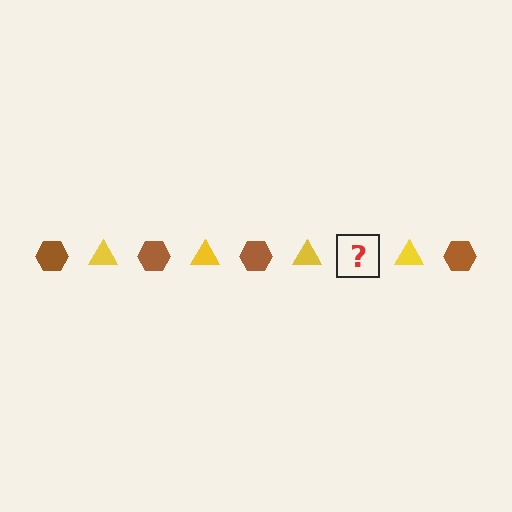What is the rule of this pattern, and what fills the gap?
The rule is that the pattern alternates between brown hexagon and yellow triangle. The gap should be filled with a brown hexagon.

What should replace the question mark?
The question mark should be replaced with a brown hexagon.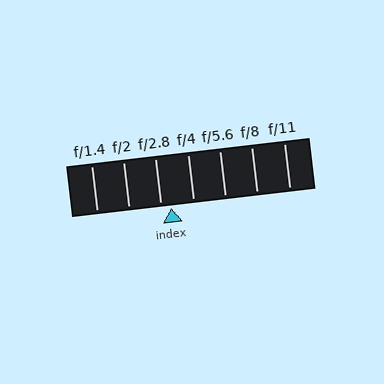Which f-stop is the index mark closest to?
The index mark is closest to f/2.8.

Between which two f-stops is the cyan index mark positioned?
The index mark is between f/2.8 and f/4.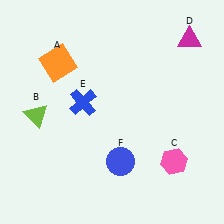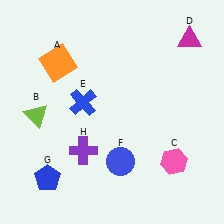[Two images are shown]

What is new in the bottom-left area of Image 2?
A blue pentagon (G) was added in the bottom-left area of Image 2.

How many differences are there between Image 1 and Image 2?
There are 2 differences between the two images.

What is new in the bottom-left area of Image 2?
A purple cross (H) was added in the bottom-left area of Image 2.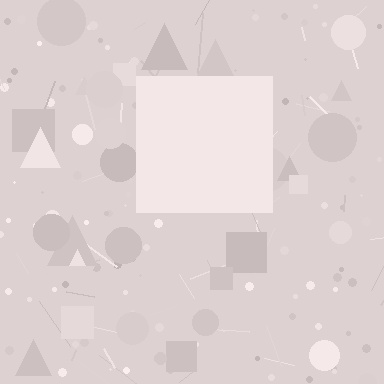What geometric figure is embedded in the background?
A square is embedded in the background.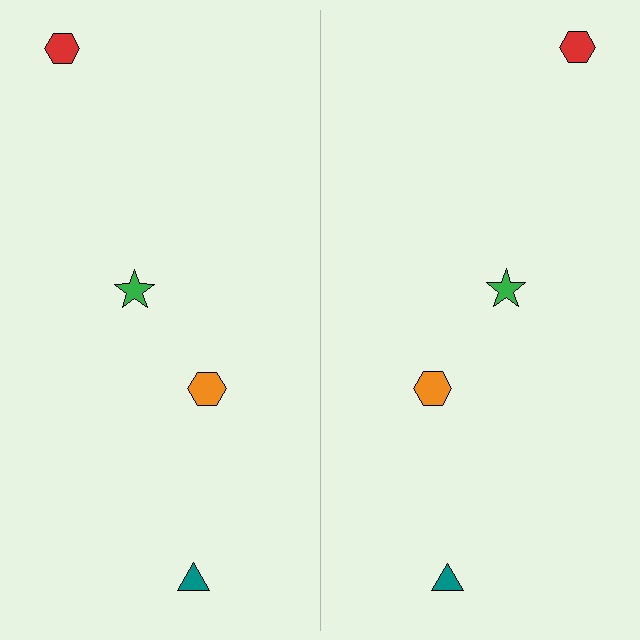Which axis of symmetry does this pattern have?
The pattern has a vertical axis of symmetry running through the center of the image.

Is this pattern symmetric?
Yes, this pattern has bilateral (reflection) symmetry.